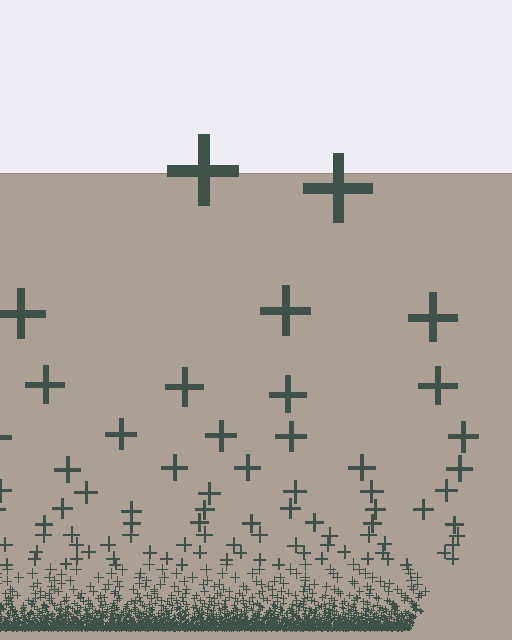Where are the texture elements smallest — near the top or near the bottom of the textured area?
Near the bottom.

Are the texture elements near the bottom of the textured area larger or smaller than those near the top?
Smaller. The gradient is inverted — elements near the bottom are smaller and denser.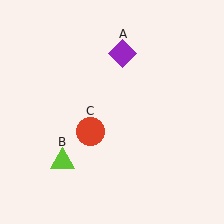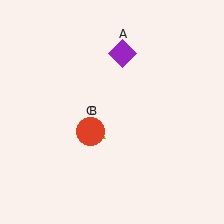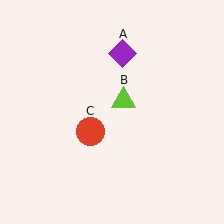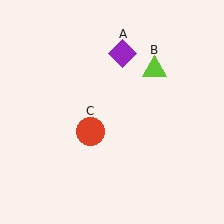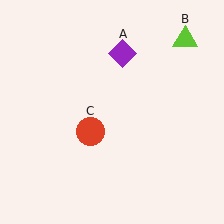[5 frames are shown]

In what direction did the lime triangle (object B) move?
The lime triangle (object B) moved up and to the right.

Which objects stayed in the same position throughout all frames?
Purple diamond (object A) and red circle (object C) remained stationary.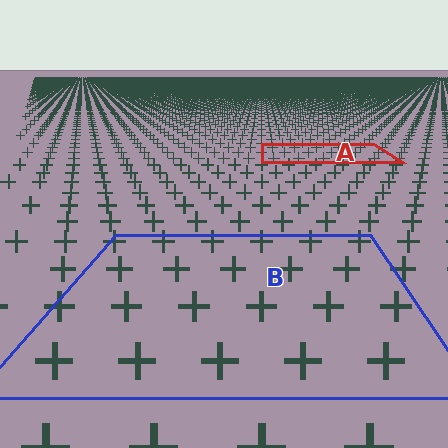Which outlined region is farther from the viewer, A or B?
Region A is farther from the viewer — the texture elements inside it appear smaller and more densely packed.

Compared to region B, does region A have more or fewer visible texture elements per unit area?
Region A has more texture elements per unit area — they are packed more densely because it is farther away.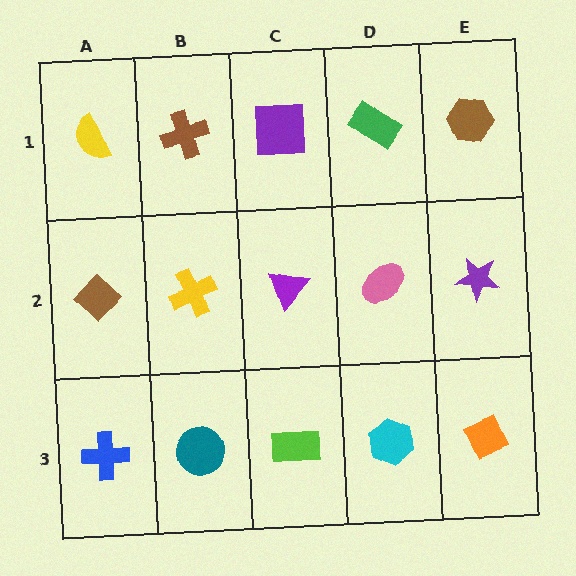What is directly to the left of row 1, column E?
A green rectangle.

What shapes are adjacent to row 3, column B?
A yellow cross (row 2, column B), a blue cross (row 3, column A), a lime rectangle (row 3, column C).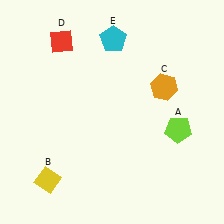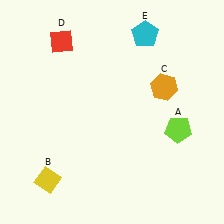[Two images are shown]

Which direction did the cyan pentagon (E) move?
The cyan pentagon (E) moved right.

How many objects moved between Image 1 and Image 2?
1 object moved between the two images.